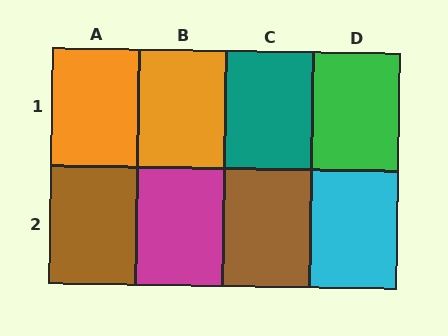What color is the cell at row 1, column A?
Orange.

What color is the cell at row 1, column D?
Green.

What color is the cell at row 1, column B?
Orange.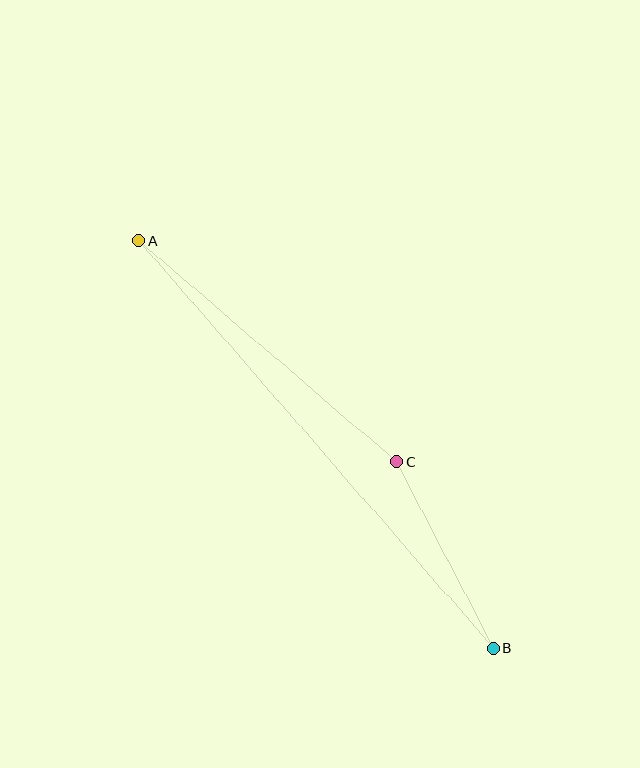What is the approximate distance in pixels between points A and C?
The distance between A and C is approximately 339 pixels.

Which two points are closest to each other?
Points B and C are closest to each other.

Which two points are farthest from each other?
Points A and B are farthest from each other.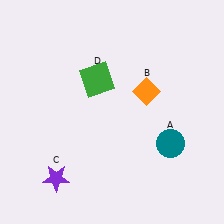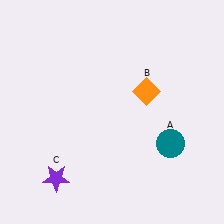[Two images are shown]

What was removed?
The green square (D) was removed in Image 2.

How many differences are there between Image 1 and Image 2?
There is 1 difference between the two images.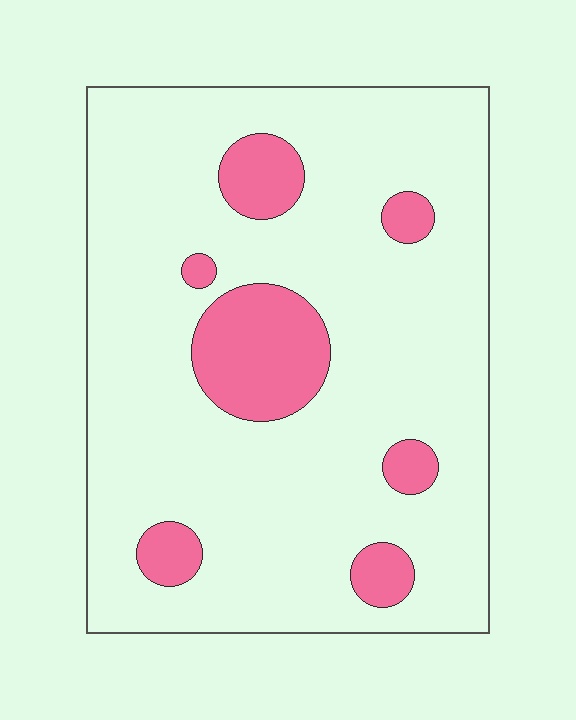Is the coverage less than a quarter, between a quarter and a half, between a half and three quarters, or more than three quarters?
Less than a quarter.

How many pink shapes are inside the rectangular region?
7.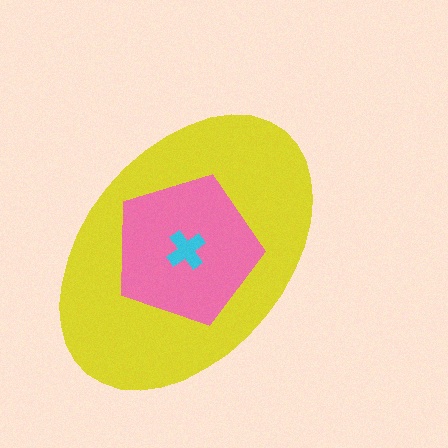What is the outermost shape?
The yellow ellipse.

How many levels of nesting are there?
3.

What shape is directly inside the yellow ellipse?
The pink pentagon.